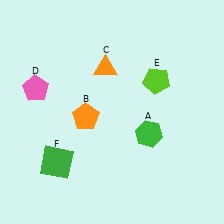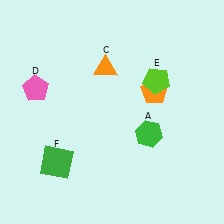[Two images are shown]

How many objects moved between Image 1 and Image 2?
1 object moved between the two images.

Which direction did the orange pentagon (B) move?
The orange pentagon (B) moved right.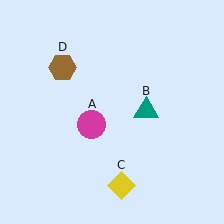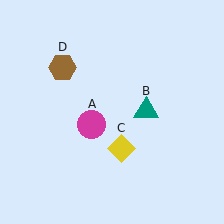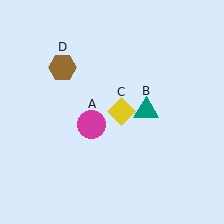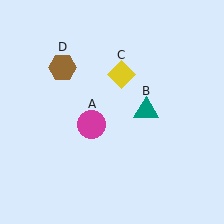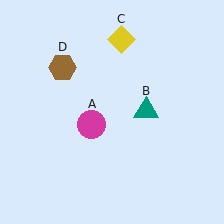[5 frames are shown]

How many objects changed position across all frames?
1 object changed position: yellow diamond (object C).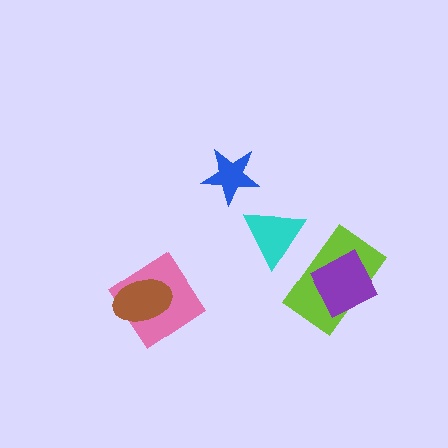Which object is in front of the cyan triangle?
The lime rectangle is in front of the cyan triangle.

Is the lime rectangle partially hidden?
Yes, it is partially covered by another shape.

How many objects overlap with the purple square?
1 object overlaps with the purple square.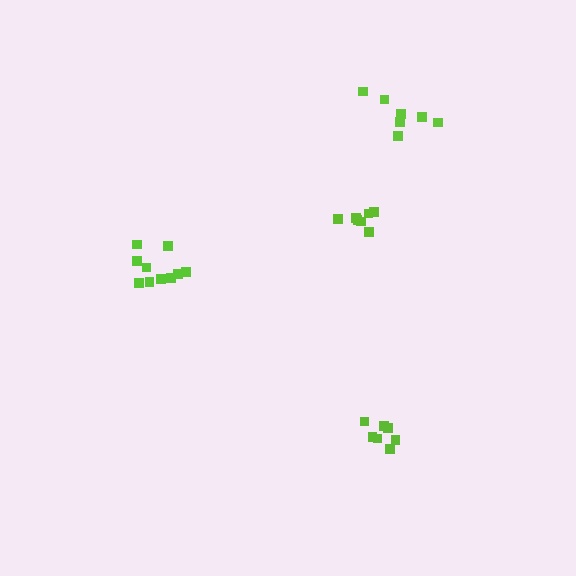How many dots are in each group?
Group 1: 7 dots, Group 2: 7 dots, Group 3: 7 dots, Group 4: 10 dots (31 total).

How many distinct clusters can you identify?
There are 4 distinct clusters.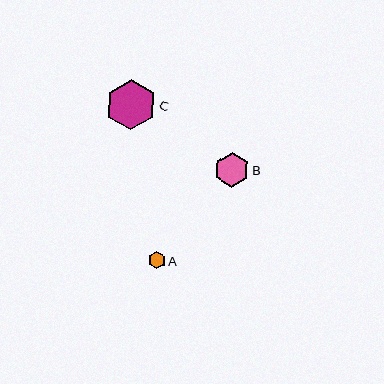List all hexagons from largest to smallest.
From largest to smallest: C, B, A.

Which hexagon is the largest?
Hexagon C is the largest with a size of approximately 50 pixels.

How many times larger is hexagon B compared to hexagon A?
Hexagon B is approximately 2.1 times the size of hexagon A.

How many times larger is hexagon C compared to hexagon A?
Hexagon C is approximately 3.0 times the size of hexagon A.